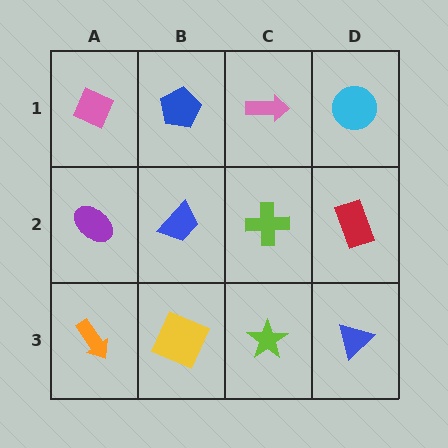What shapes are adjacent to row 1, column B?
A blue trapezoid (row 2, column B), a pink diamond (row 1, column A), a pink arrow (row 1, column C).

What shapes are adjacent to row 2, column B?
A blue pentagon (row 1, column B), a yellow square (row 3, column B), a purple ellipse (row 2, column A), a lime cross (row 2, column C).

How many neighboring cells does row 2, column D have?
3.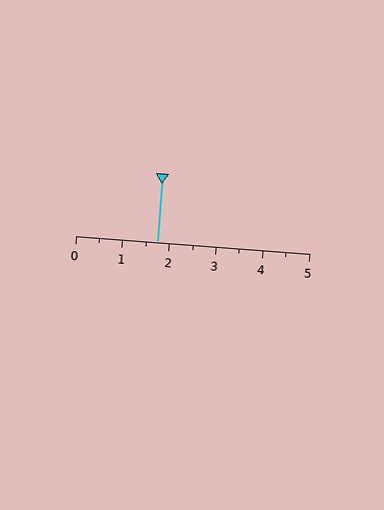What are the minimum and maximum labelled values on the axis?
The axis runs from 0 to 5.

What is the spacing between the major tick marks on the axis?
The major ticks are spaced 1 apart.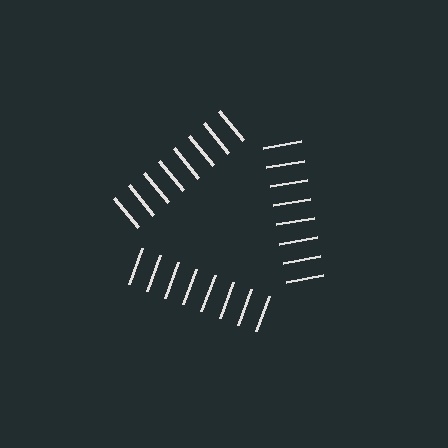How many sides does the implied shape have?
3 sides — the line-ends trace a triangle.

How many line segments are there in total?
24 — 8 along each of the 3 edges.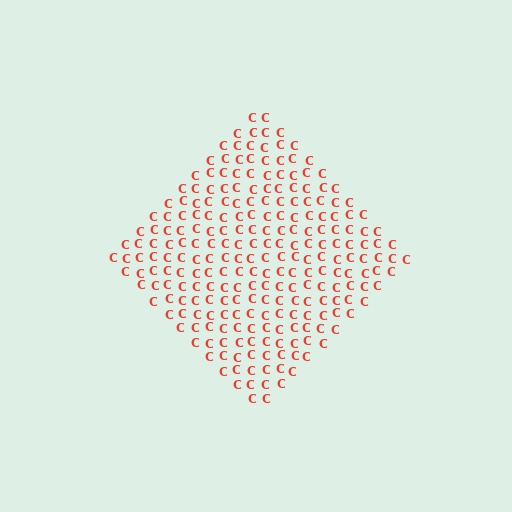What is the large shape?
The large shape is a diamond.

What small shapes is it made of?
It is made of small letter C's.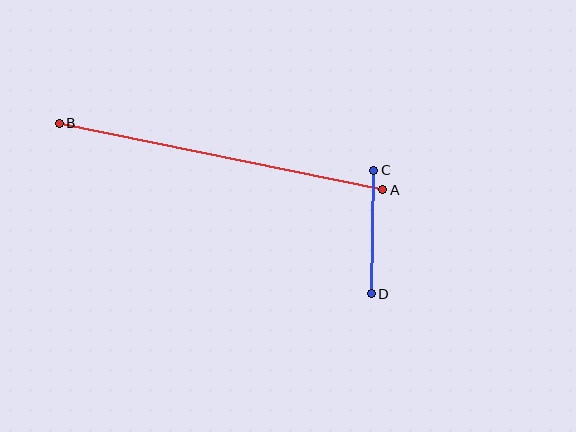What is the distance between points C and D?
The distance is approximately 124 pixels.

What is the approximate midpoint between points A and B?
The midpoint is at approximately (221, 157) pixels.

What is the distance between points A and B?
The distance is approximately 331 pixels.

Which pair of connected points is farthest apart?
Points A and B are farthest apart.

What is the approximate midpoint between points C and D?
The midpoint is at approximately (372, 232) pixels.